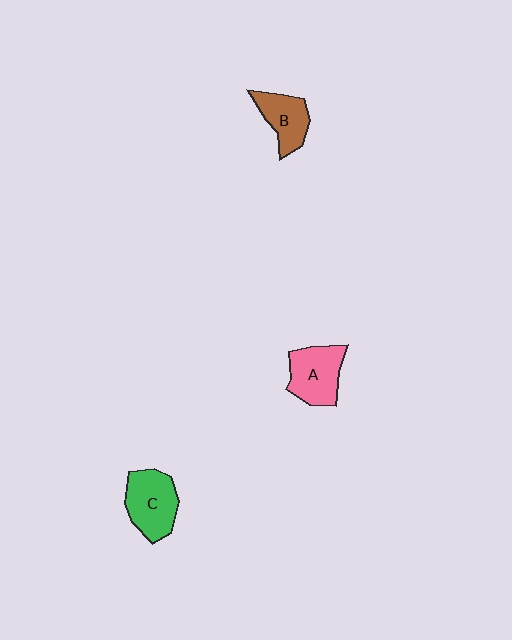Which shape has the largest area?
Shape C (green).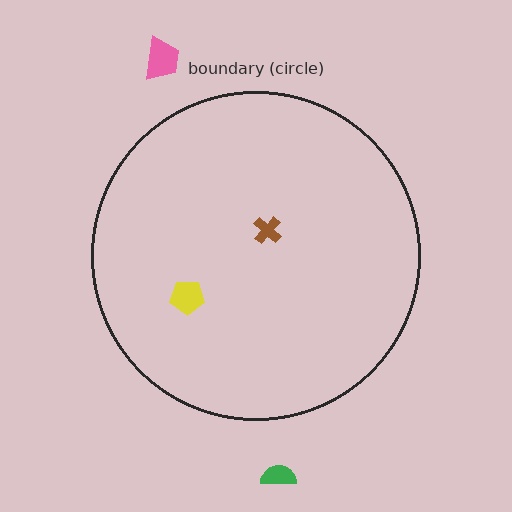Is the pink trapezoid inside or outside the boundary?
Outside.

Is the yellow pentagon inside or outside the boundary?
Inside.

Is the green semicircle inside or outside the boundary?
Outside.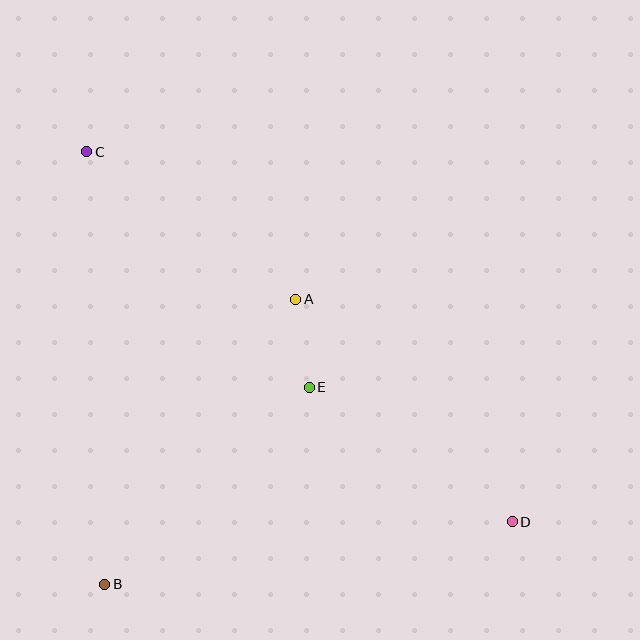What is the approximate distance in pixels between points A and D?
The distance between A and D is approximately 310 pixels.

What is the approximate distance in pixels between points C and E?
The distance between C and E is approximately 324 pixels.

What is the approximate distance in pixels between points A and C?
The distance between A and C is approximately 256 pixels.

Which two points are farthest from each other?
Points C and D are farthest from each other.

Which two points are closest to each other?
Points A and E are closest to each other.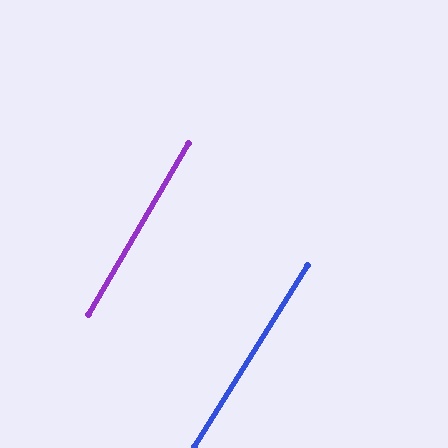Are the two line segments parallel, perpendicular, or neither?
Parallel — their directions differ by only 1.7°.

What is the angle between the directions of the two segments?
Approximately 2 degrees.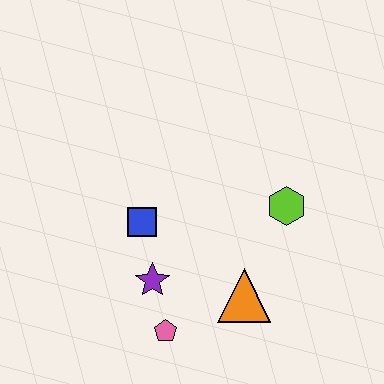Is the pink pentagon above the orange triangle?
No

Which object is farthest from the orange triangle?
The blue square is farthest from the orange triangle.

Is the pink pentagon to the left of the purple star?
No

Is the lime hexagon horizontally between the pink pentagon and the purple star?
No